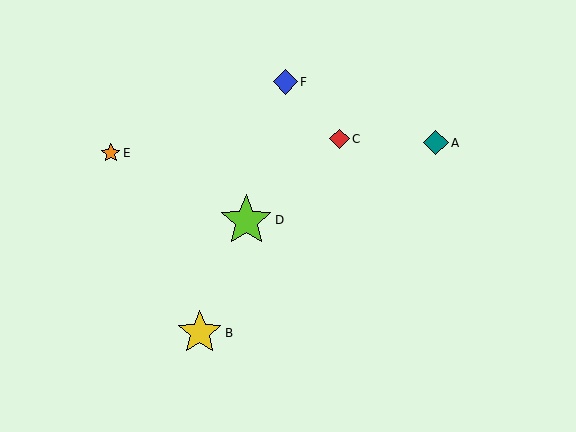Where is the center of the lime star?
The center of the lime star is at (246, 220).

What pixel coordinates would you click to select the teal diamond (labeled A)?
Click at (436, 143) to select the teal diamond A.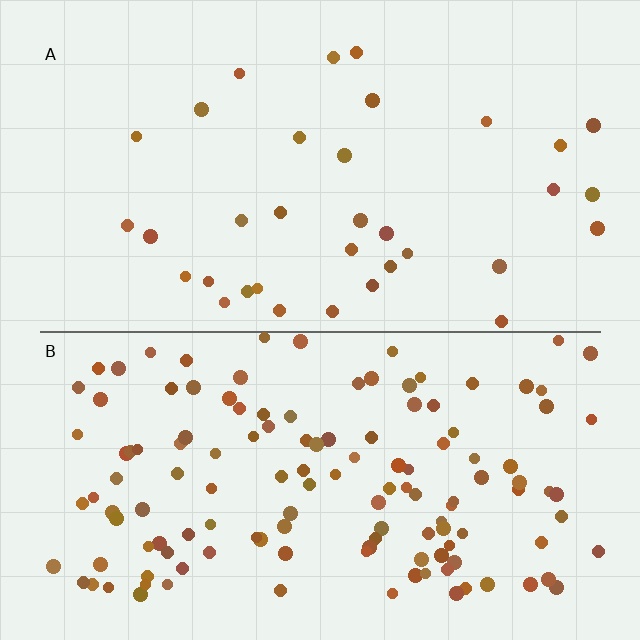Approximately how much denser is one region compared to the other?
Approximately 3.9× — region B over region A.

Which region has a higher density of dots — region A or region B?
B (the bottom).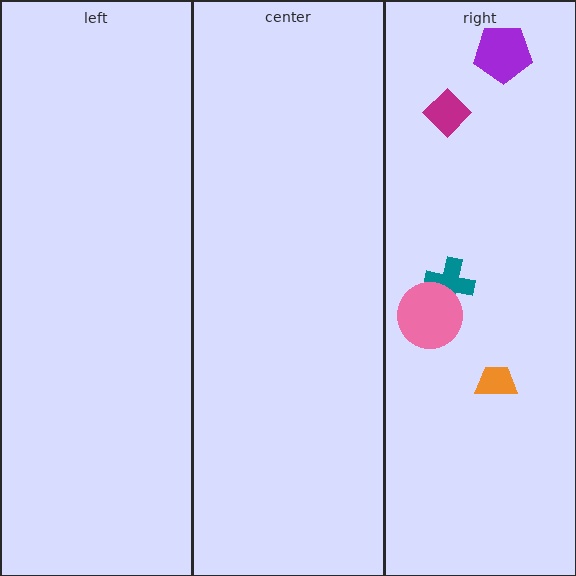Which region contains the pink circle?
The right region.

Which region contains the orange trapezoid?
The right region.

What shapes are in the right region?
The orange trapezoid, the teal cross, the purple pentagon, the magenta diamond, the pink circle.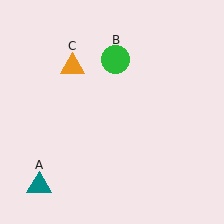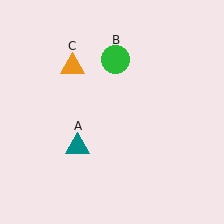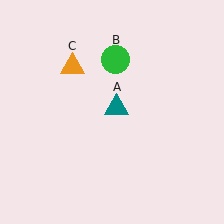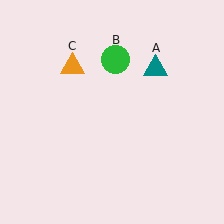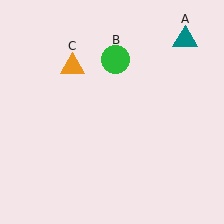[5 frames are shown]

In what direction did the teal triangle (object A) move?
The teal triangle (object A) moved up and to the right.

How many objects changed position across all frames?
1 object changed position: teal triangle (object A).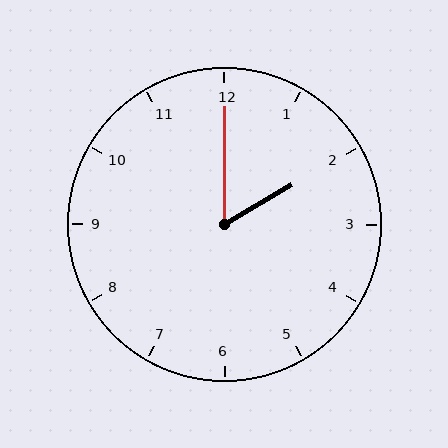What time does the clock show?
2:00.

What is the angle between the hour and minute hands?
Approximately 60 degrees.